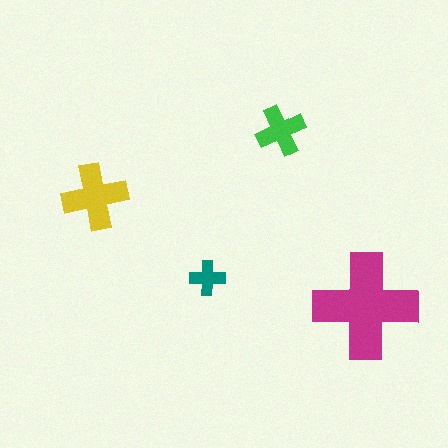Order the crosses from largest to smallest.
the magenta one, the yellow one, the green one, the teal one.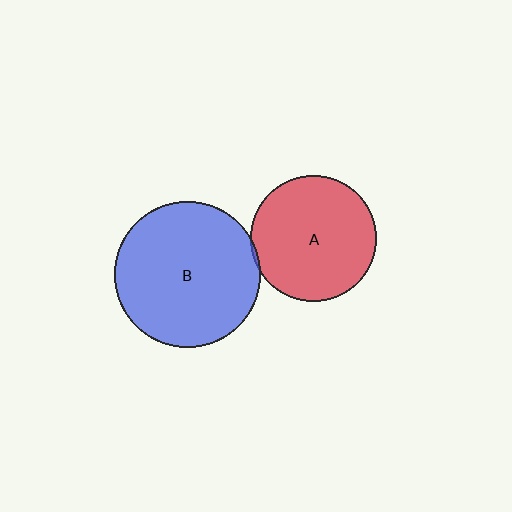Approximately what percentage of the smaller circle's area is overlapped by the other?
Approximately 5%.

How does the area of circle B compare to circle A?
Approximately 1.4 times.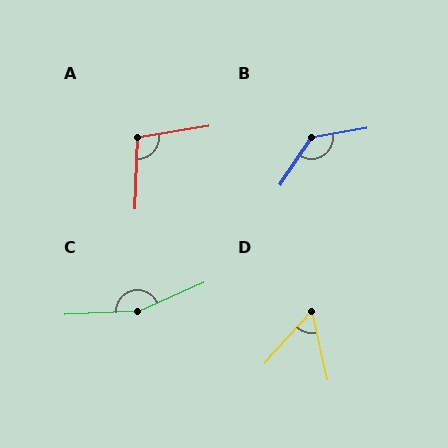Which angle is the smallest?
D, at approximately 54 degrees.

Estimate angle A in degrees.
Approximately 101 degrees.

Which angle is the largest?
C, at approximately 159 degrees.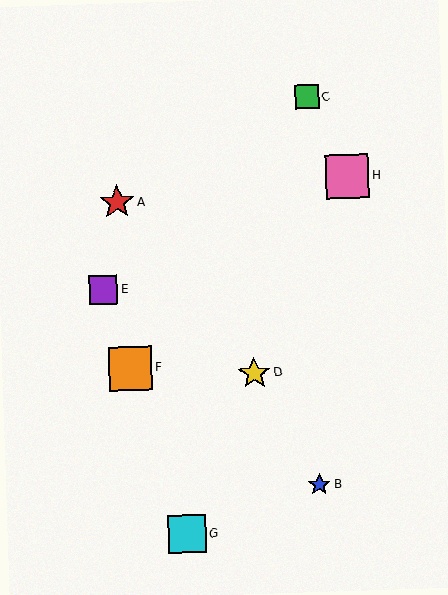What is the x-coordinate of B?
Object B is at x≈320.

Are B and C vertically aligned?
Yes, both are at x≈320.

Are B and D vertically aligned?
No, B is at x≈320 and D is at x≈254.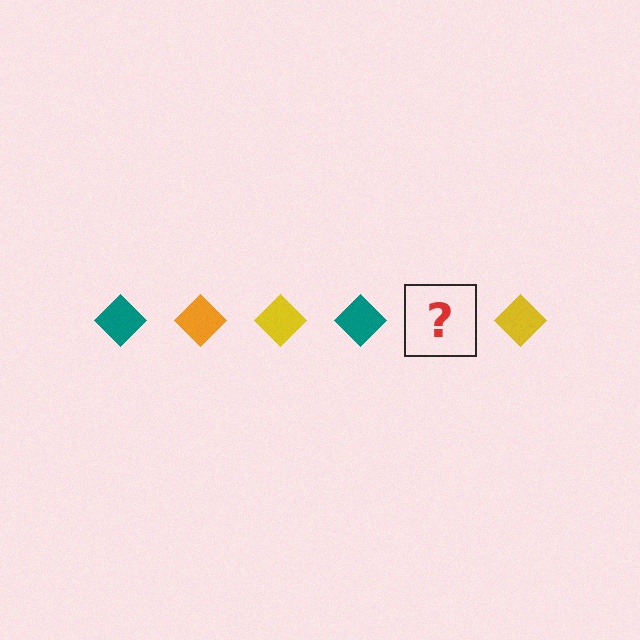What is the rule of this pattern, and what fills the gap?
The rule is that the pattern cycles through teal, orange, yellow diamonds. The gap should be filled with an orange diamond.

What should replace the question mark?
The question mark should be replaced with an orange diamond.